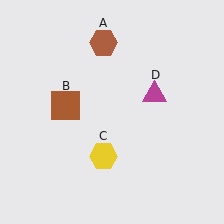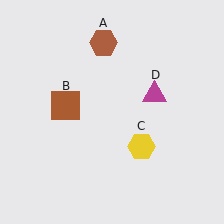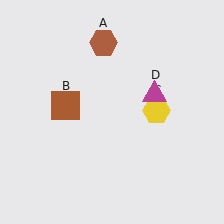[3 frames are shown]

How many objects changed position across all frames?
1 object changed position: yellow hexagon (object C).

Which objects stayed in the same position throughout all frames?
Brown hexagon (object A) and brown square (object B) and magenta triangle (object D) remained stationary.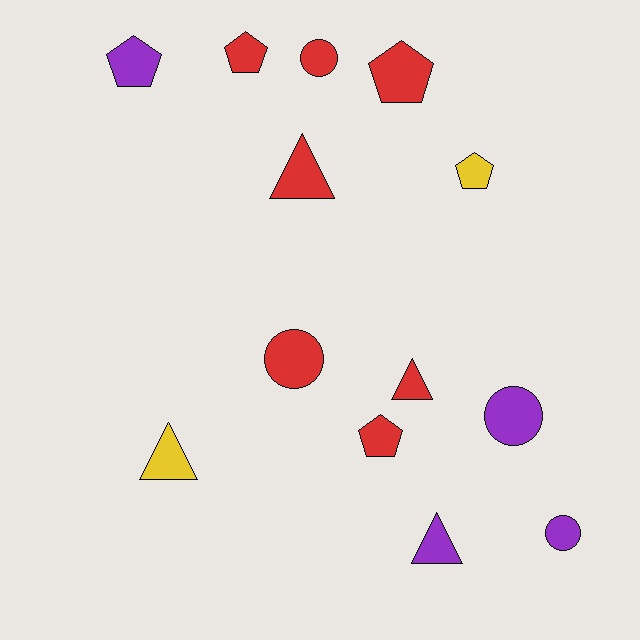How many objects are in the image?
There are 13 objects.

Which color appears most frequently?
Red, with 7 objects.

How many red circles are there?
There are 2 red circles.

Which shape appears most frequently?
Pentagon, with 5 objects.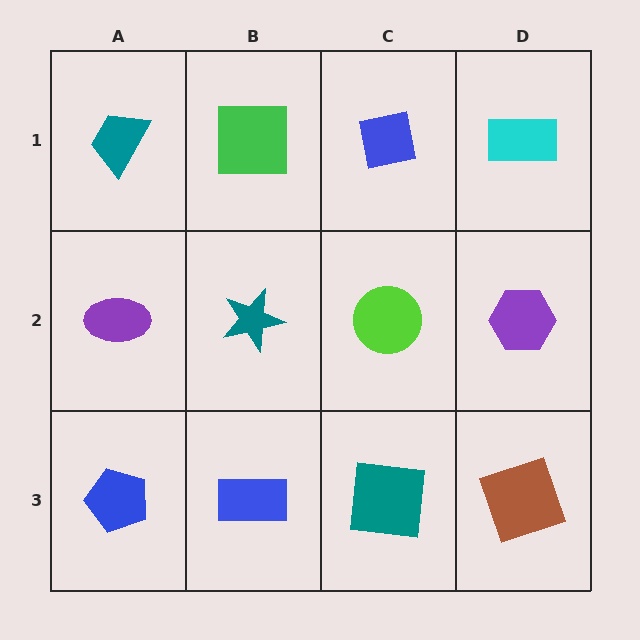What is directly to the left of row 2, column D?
A lime circle.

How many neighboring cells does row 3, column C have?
3.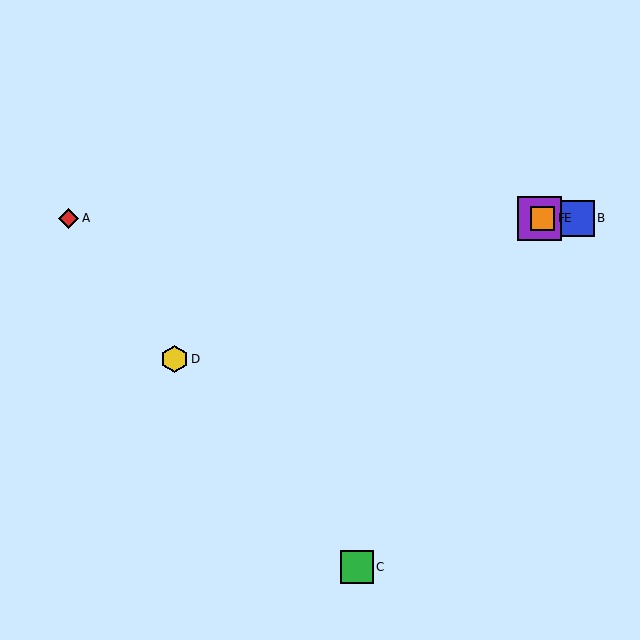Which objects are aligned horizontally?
Objects A, B, E, F are aligned horizontally.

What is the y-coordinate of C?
Object C is at y≈567.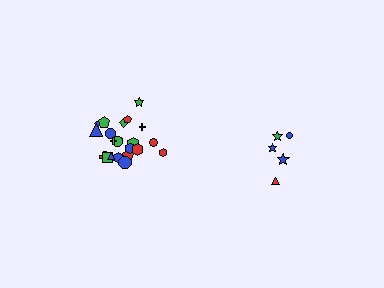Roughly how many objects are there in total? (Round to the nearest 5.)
Roughly 25 objects in total.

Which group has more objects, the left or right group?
The left group.